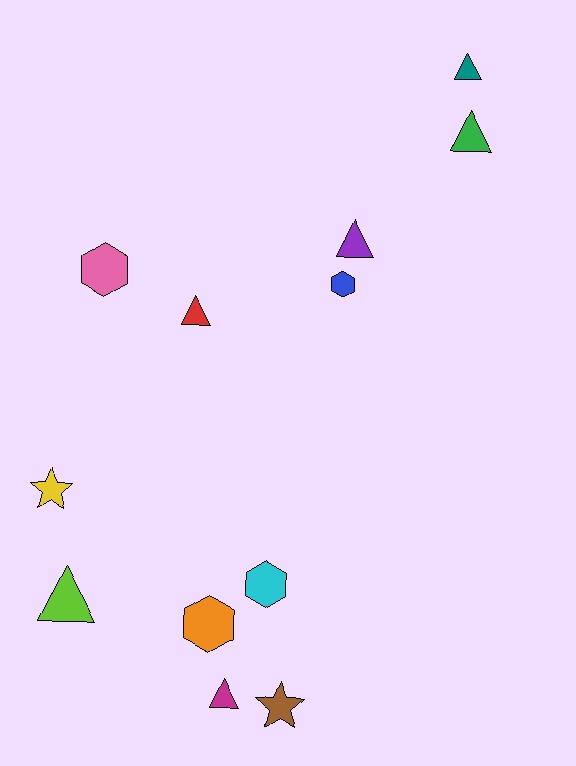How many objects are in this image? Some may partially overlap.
There are 12 objects.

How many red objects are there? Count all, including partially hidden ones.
There is 1 red object.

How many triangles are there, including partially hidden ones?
There are 6 triangles.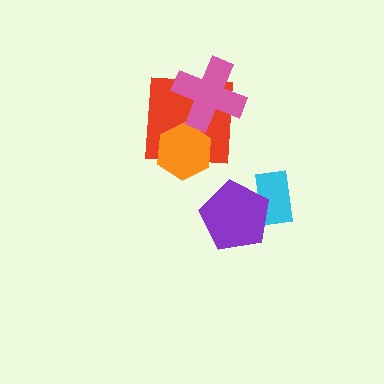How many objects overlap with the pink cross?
1 object overlaps with the pink cross.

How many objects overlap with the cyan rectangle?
1 object overlaps with the cyan rectangle.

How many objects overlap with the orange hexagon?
1 object overlaps with the orange hexagon.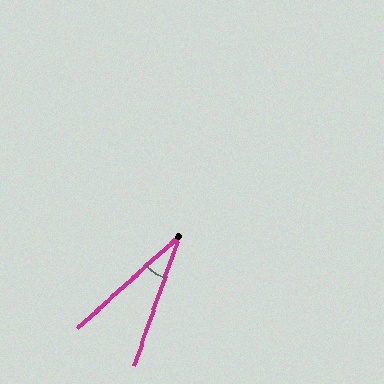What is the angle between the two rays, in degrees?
Approximately 29 degrees.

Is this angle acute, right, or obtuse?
It is acute.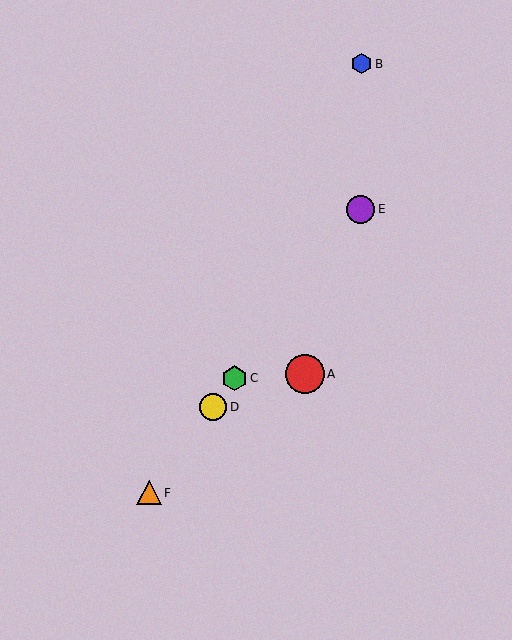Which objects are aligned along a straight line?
Objects C, D, E, F are aligned along a straight line.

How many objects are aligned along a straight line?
4 objects (C, D, E, F) are aligned along a straight line.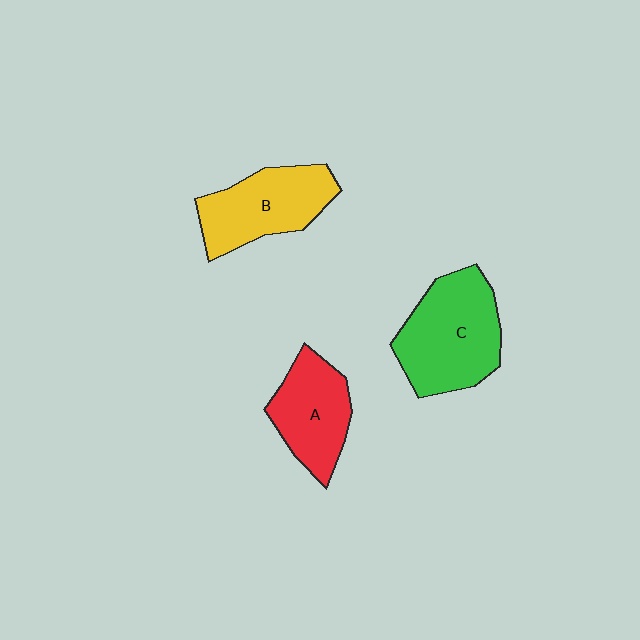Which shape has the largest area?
Shape C (green).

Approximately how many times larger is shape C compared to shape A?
Approximately 1.4 times.